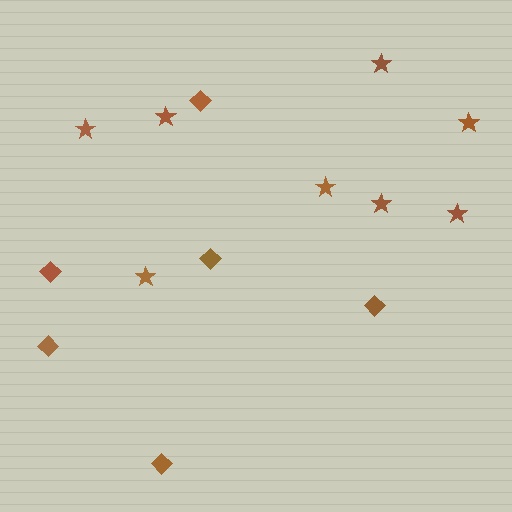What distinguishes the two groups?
There are 2 groups: one group of diamonds (6) and one group of stars (8).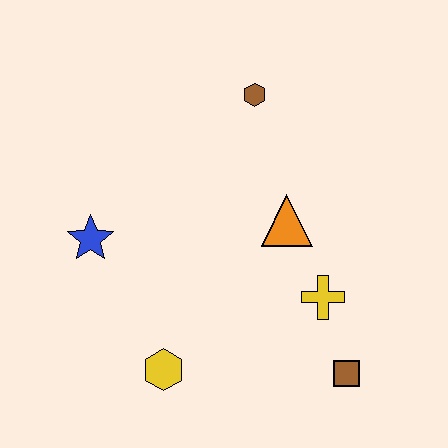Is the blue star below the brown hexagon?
Yes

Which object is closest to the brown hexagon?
The orange triangle is closest to the brown hexagon.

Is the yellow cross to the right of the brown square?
No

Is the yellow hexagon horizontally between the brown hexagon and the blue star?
Yes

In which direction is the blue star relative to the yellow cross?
The blue star is to the left of the yellow cross.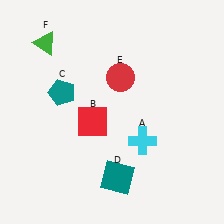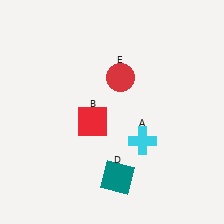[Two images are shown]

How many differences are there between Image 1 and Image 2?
There are 2 differences between the two images.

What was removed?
The teal pentagon (C), the green triangle (F) were removed in Image 2.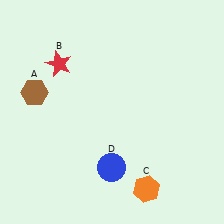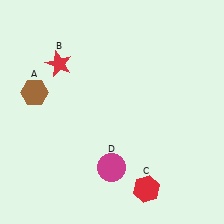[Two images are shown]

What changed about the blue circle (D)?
In Image 1, D is blue. In Image 2, it changed to magenta.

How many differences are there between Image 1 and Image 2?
There are 2 differences between the two images.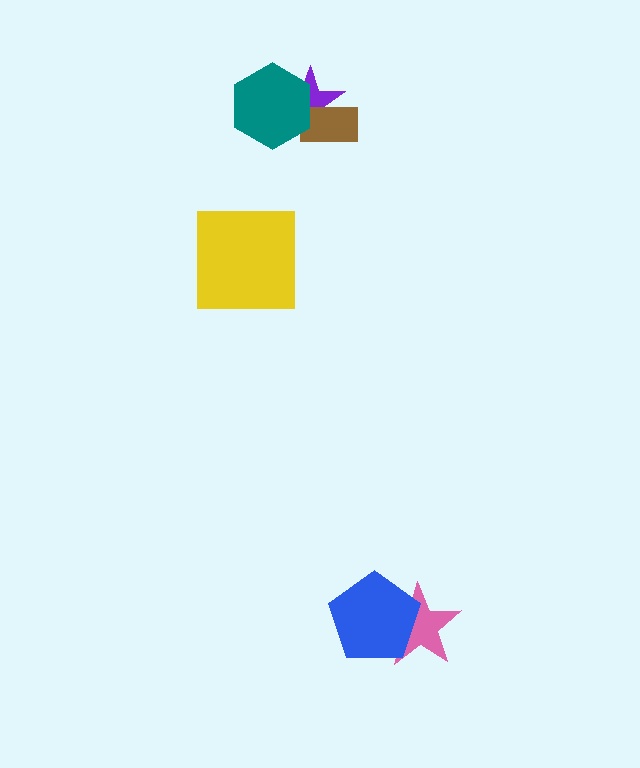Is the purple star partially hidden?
Yes, it is partially covered by another shape.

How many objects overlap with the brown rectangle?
2 objects overlap with the brown rectangle.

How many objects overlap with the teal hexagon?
2 objects overlap with the teal hexagon.